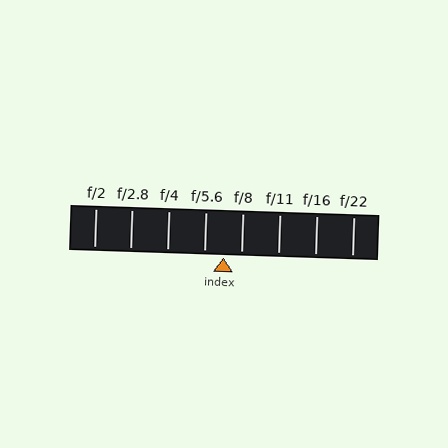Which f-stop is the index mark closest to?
The index mark is closest to f/8.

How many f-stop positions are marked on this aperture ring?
There are 8 f-stop positions marked.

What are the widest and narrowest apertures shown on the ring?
The widest aperture shown is f/2 and the narrowest is f/22.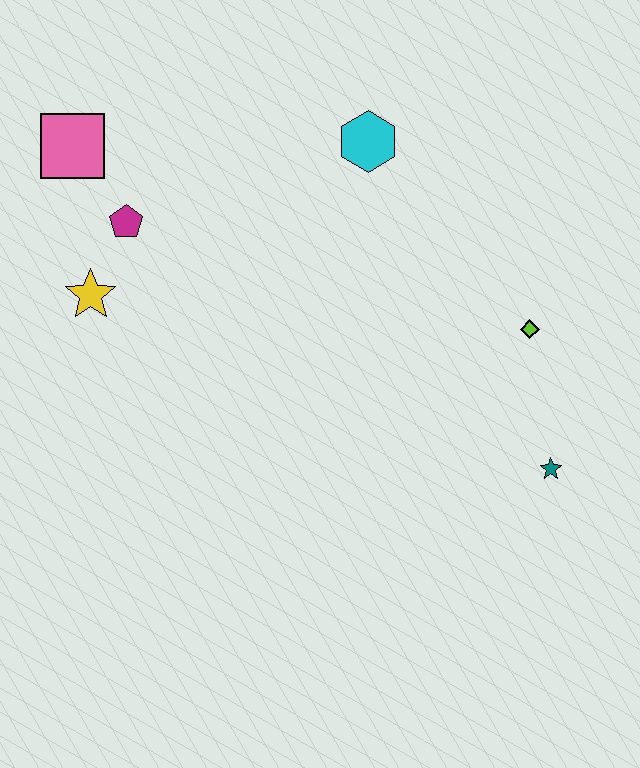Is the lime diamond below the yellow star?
Yes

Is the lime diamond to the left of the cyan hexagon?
No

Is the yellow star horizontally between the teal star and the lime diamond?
No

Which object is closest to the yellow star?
The magenta pentagon is closest to the yellow star.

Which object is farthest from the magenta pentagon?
The teal star is farthest from the magenta pentagon.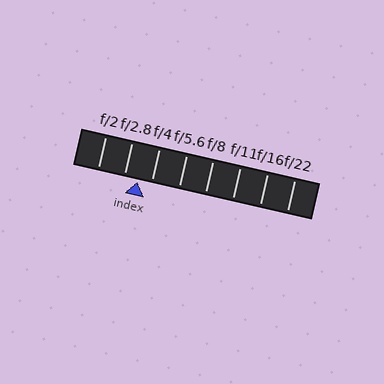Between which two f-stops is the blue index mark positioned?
The index mark is between f/2.8 and f/4.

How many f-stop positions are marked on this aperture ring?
There are 8 f-stop positions marked.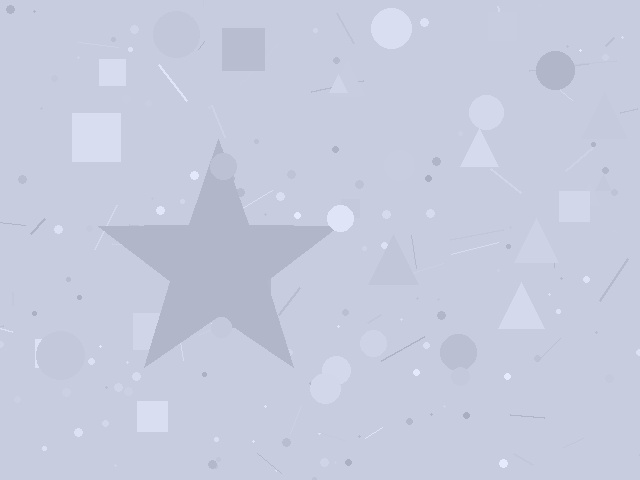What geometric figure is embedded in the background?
A star is embedded in the background.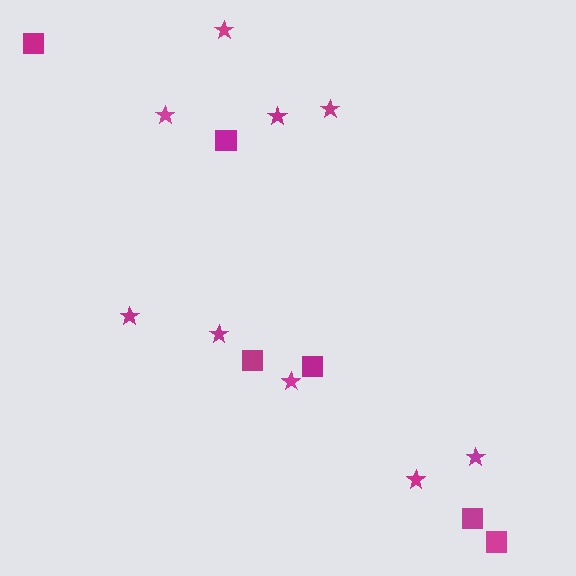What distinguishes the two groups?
There are 2 groups: one group of squares (6) and one group of stars (9).